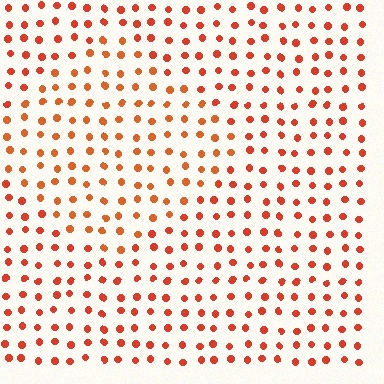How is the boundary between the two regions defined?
The boundary is defined purely by a slight shift in hue (about 14 degrees). Spacing, size, and orientation are identical on both sides.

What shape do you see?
I see a diamond.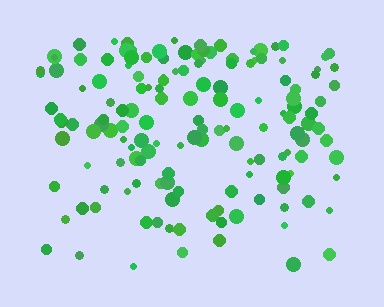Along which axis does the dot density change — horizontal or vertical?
Vertical.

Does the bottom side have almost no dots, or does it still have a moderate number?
Still a moderate number, just noticeably fewer than the top.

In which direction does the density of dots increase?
From bottom to top, with the top side densest.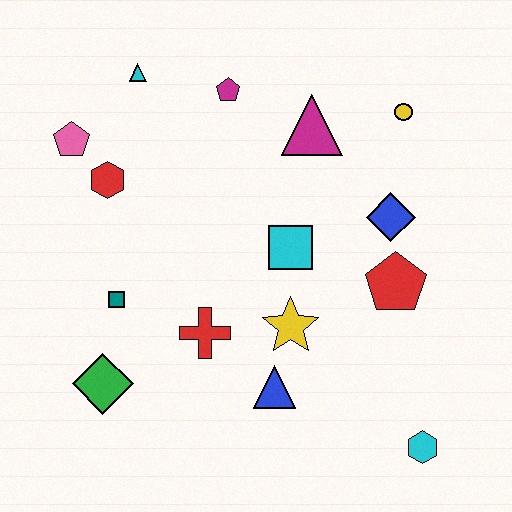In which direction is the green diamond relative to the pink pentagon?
The green diamond is below the pink pentagon.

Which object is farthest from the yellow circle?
The green diamond is farthest from the yellow circle.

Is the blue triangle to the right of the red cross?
Yes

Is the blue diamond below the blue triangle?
No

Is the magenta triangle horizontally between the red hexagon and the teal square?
No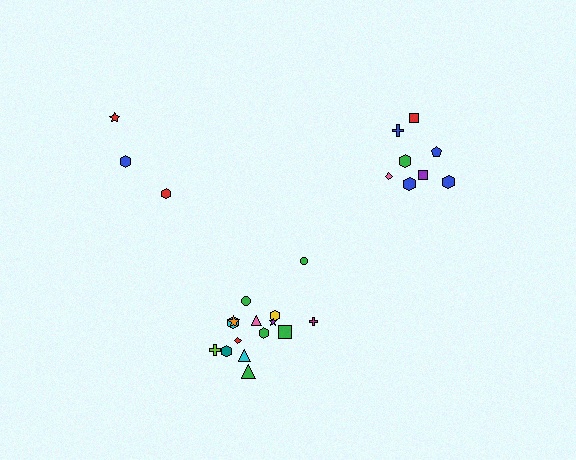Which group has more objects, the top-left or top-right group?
The top-right group.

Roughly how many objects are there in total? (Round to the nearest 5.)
Roughly 25 objects in total.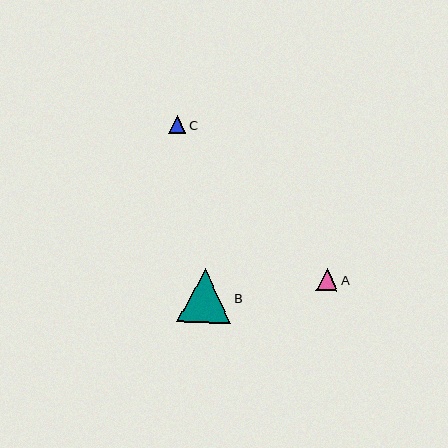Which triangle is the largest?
Triangle B is the largest with a size of approximately 54 pixels.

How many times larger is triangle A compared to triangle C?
Triangle A is approximately 1.2 times the size of triangle C.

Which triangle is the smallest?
Triangle C is the smallest with a size of approximately 18 pixels.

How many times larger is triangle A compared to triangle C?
Triangle A is approximately 1.2 times the size of triangle C.